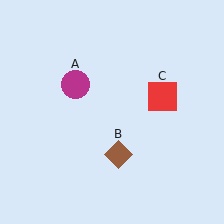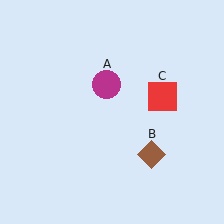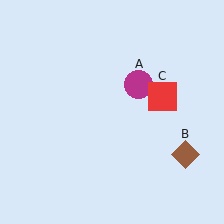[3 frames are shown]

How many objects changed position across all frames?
2 objects changed position: magenta circle (object A), brown diamond (object B).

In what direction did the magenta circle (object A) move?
The magenta circle (object A) moved right.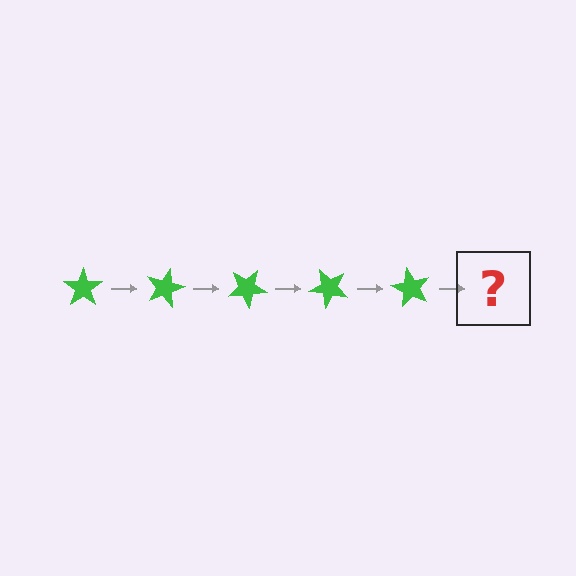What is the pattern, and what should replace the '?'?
The pattern is that the star rotates 15 degrees each step. The '?' should be a green star rotated 75 degrees.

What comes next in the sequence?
The next element should be a green star rotated 75 degrees.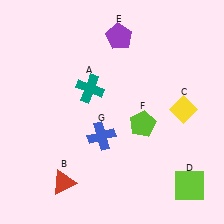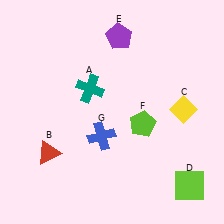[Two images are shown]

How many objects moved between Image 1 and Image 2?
1 object moved between the two images.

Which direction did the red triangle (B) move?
The red triangle (B) moved up.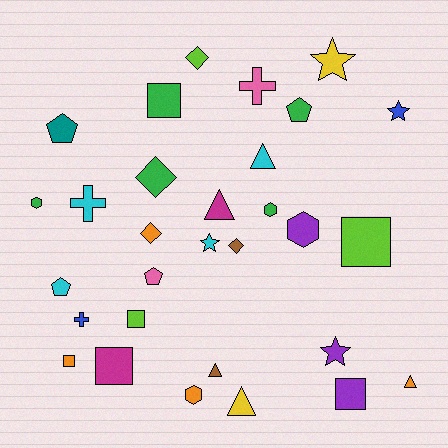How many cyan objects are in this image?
There are 4 cyan objects.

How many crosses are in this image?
There are 3 crosses.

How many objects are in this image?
There are 30 objects.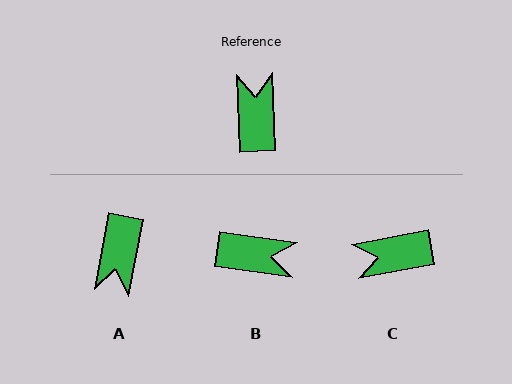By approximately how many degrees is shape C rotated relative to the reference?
Approximately 98 degrees counter-clockwise.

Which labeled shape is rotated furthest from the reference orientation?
A, about 167 degrees away.